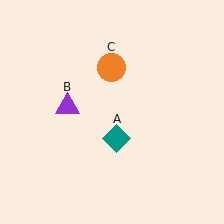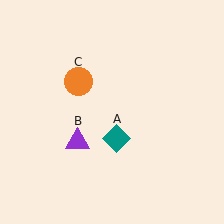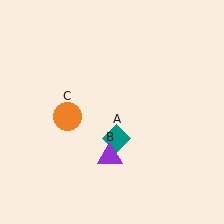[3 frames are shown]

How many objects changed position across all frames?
2 objects changed position: purple triangle (object B), orange circle (object C).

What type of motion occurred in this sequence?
The purple triangle (object B), orange circle (object C) rotated counterclockwise around the center of the scene.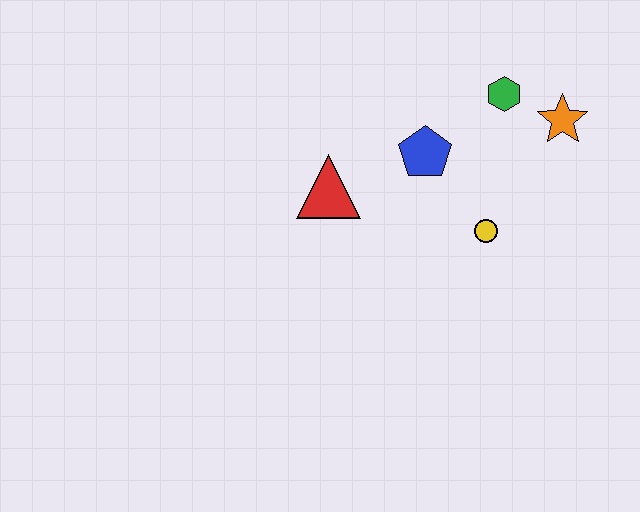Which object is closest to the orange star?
The green hexagon is closest to the orange star.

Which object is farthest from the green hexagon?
The red triangle is farthest from the green hexagon.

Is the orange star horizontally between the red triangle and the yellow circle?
No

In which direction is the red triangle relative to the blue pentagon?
The red triangle is to the left of the blue pentagon.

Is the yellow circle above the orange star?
No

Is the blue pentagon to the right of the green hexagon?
No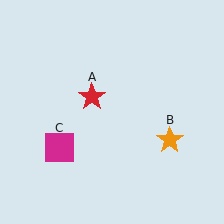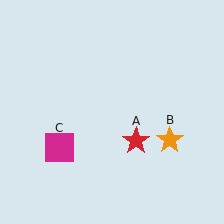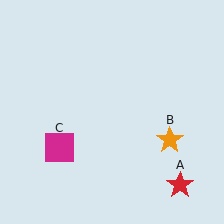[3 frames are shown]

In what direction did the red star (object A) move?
The red star (object A) moved down and to the right.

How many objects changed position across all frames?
1 object changed position: red star (object A).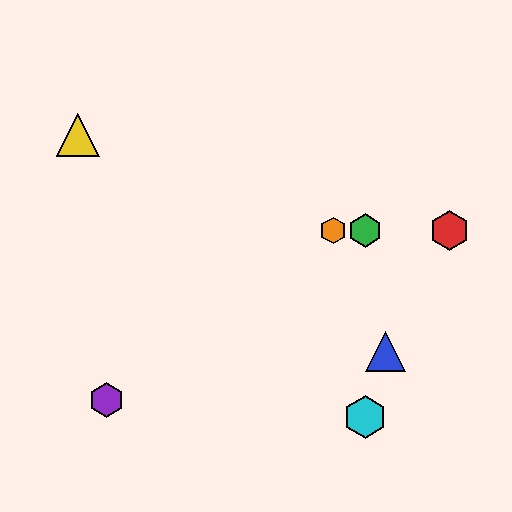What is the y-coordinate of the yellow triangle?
The yellow triangle is at y≈135.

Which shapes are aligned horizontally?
The red hexagon, the green hexagon, the orange hexagon are aligned horizontally.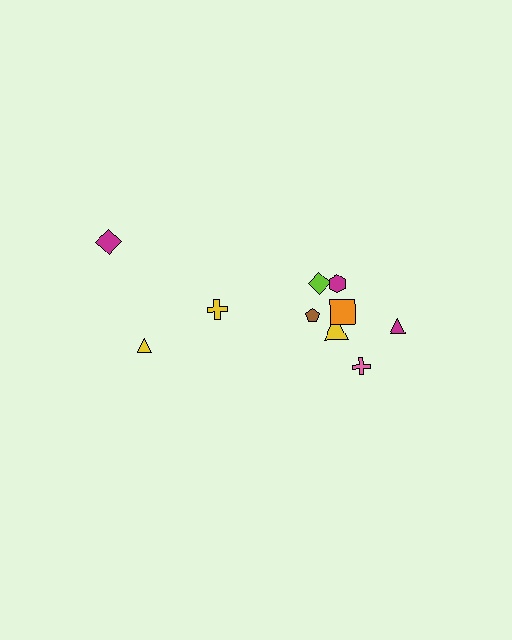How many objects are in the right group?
There are 7 objects.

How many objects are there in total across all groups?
There are 10 objects.